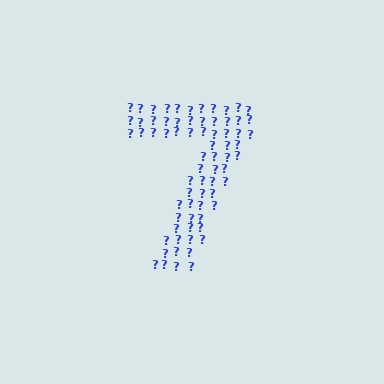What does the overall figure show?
The overall figure shows the digit 7.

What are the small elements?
The small elements are question marks.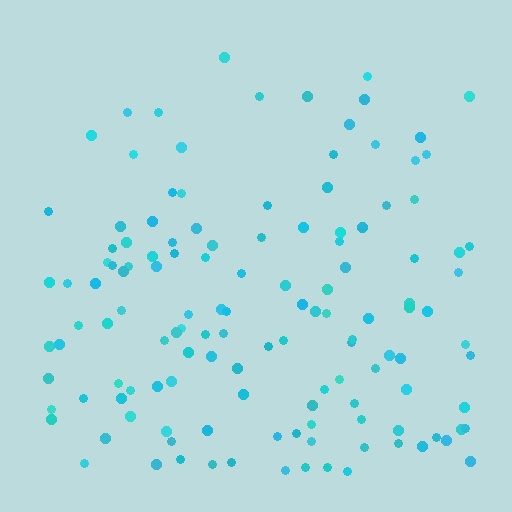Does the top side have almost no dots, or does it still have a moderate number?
Still a moderate number, just noticeably fewer than the bottom.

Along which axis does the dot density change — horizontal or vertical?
Vertical.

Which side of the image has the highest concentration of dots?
The bottom.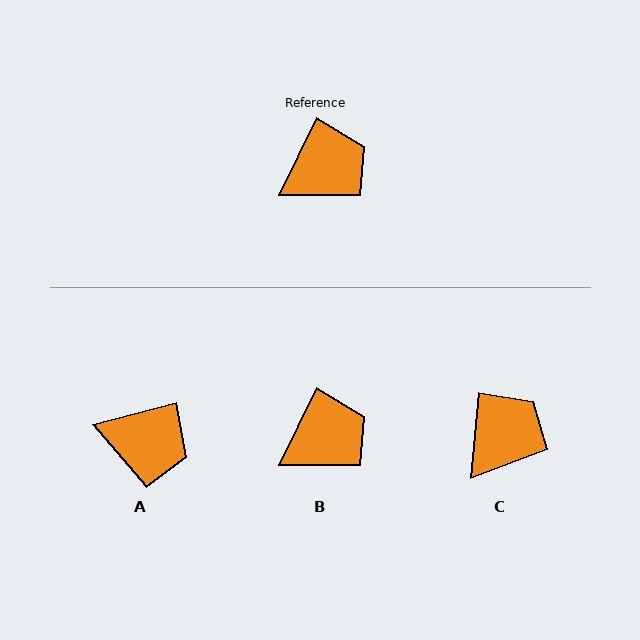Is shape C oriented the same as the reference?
No, it is off by about 21 degrees.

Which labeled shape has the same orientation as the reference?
B.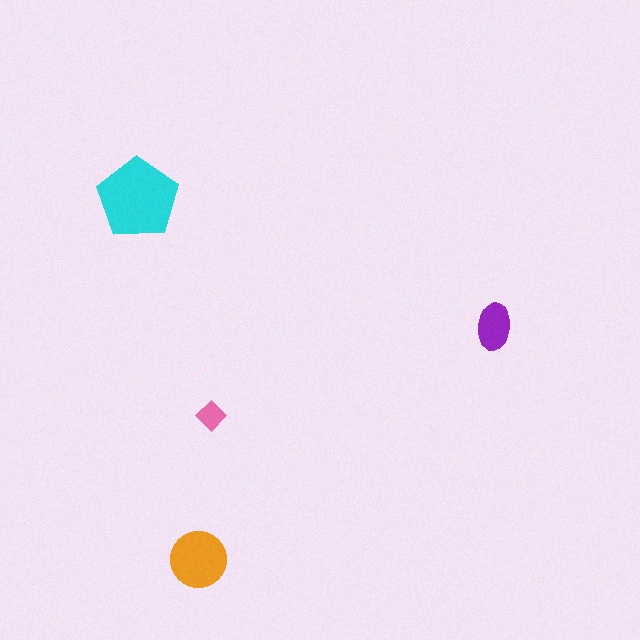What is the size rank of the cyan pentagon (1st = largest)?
1st.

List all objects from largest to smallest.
The cyan pentagon, the orange circle, the purple ellipse, the pink diamond.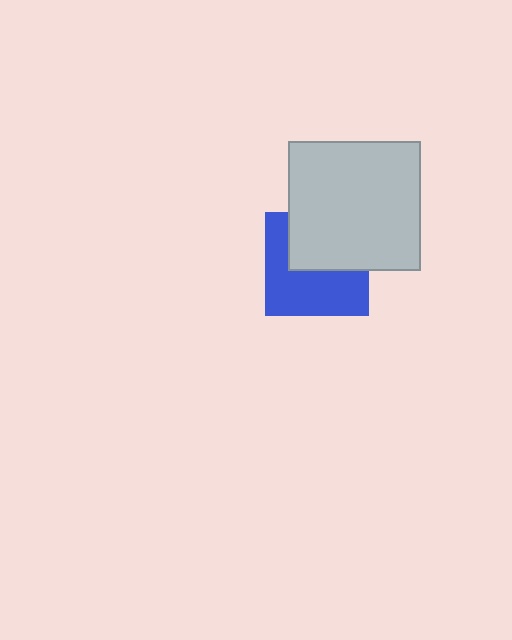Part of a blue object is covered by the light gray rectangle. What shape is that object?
It is a square.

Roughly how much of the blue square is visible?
About half of it is visible (roughly 55%).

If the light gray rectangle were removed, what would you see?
You would see the complete blue square.